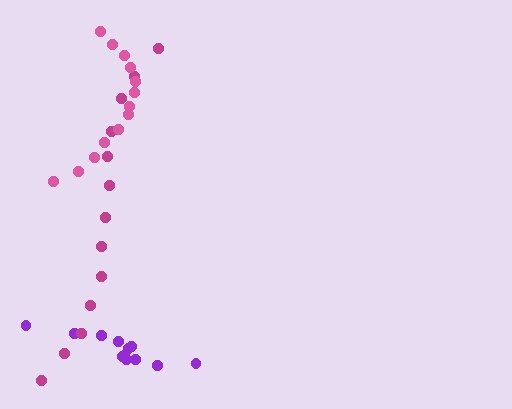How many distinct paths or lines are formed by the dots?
There are 3 distinct paths.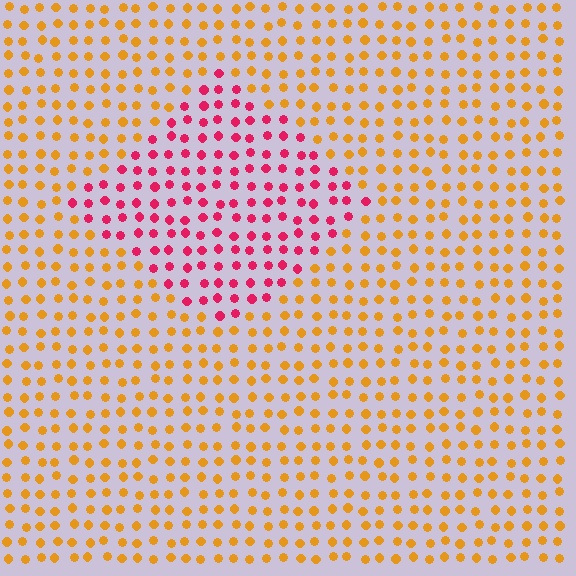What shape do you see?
I see a diamond.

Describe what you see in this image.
The image is filled with small orange elements in a uniform arrangement. A diamond-shaped region is visible where the elements are tinted to a slightly different hue, forming a subtle color boundary.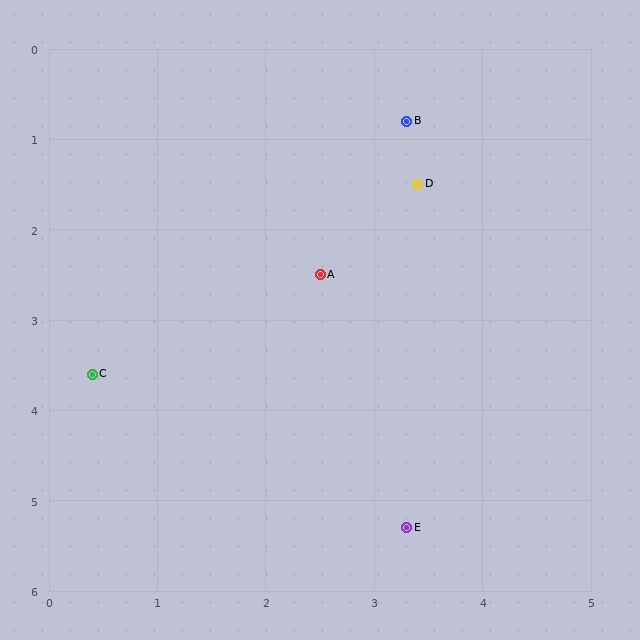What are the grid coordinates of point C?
Point C is at approximately (0.4, 3.6).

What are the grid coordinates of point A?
Point A is at approximately (2.5, 2.5).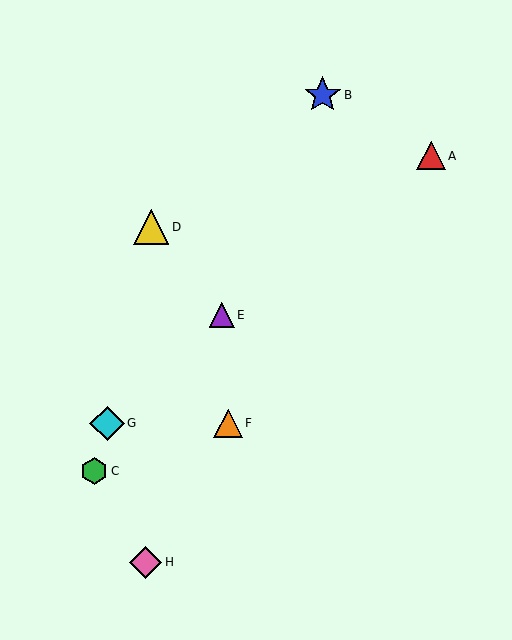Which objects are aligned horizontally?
Objects F, G are aligned horizontally.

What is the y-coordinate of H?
Object H is at y≈562.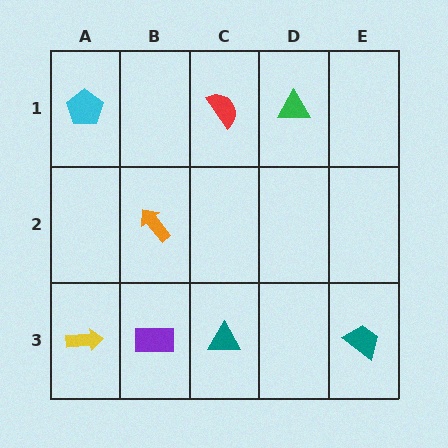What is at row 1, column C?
A red semicircle.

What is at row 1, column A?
A cyan pentagon.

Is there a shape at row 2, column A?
No, that cell is empty.